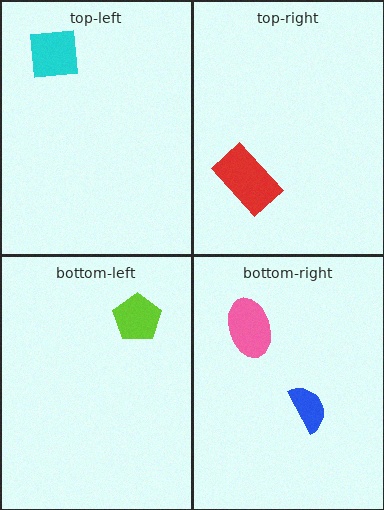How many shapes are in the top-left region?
1.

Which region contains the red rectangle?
The top-right region.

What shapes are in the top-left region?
The cyan square.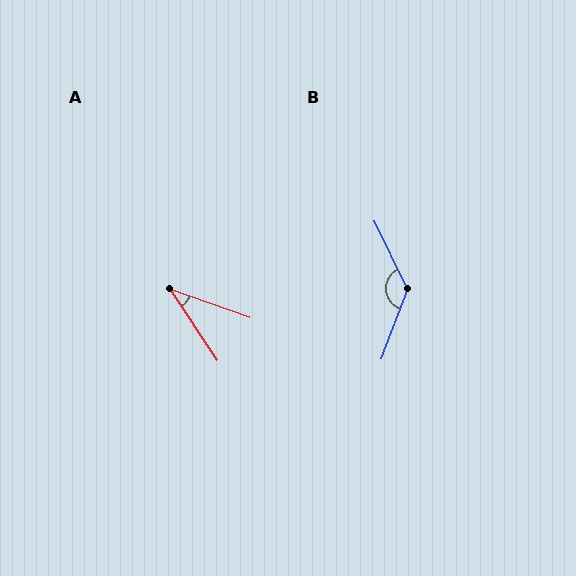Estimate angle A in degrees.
Approximately 37 degrees.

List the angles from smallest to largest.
A (37°), B (134°).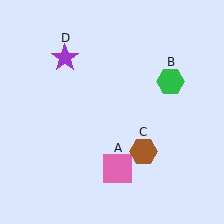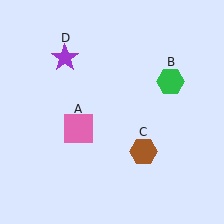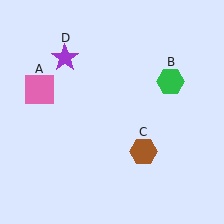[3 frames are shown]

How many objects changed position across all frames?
1 object changed position: pink square (object A).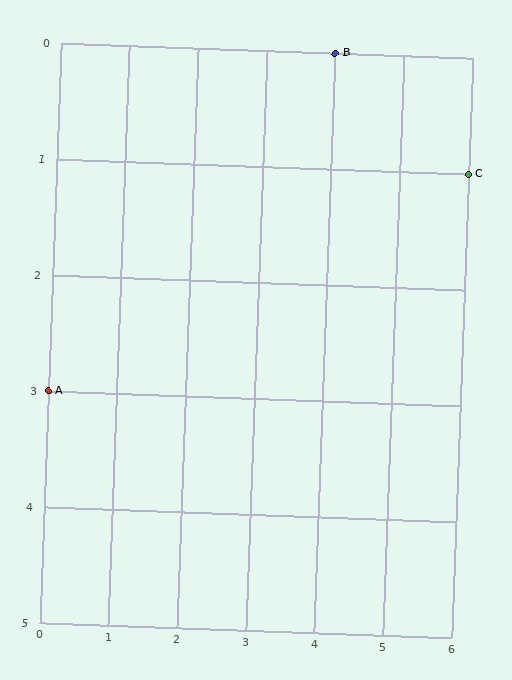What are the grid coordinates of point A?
Point A is at grid coordinates (0, 3).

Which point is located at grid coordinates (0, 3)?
Point A is at (0, 3).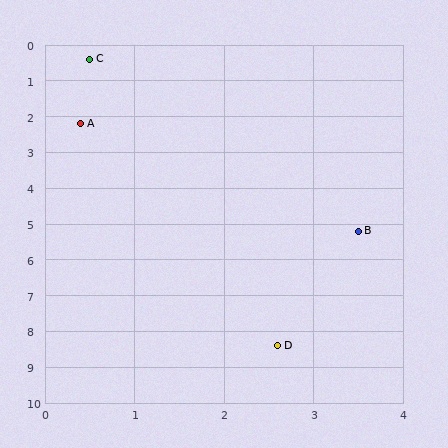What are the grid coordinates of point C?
Point C is at approximately (0.5, 0.4).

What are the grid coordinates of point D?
Point D is at approximately (2.6, 8.4).